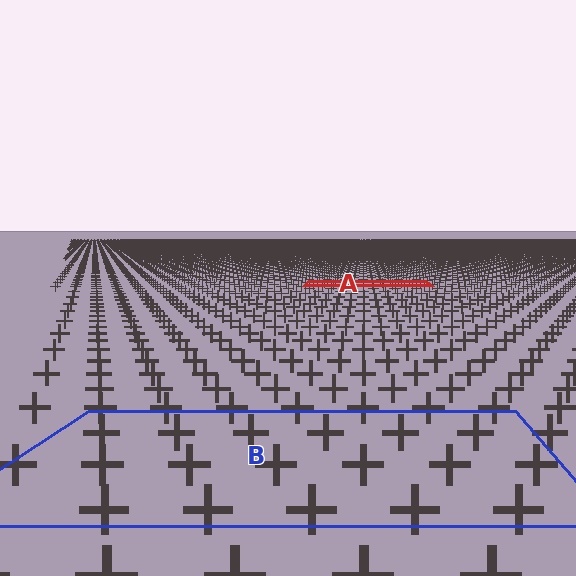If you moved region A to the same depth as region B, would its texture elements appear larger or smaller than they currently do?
They would appear larger. At a closer depth, the same texture elements are projected at a bigger on-screen size.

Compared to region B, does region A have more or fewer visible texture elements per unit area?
Region A has more texture elements per unit area — they are packed more densely because it is farther away.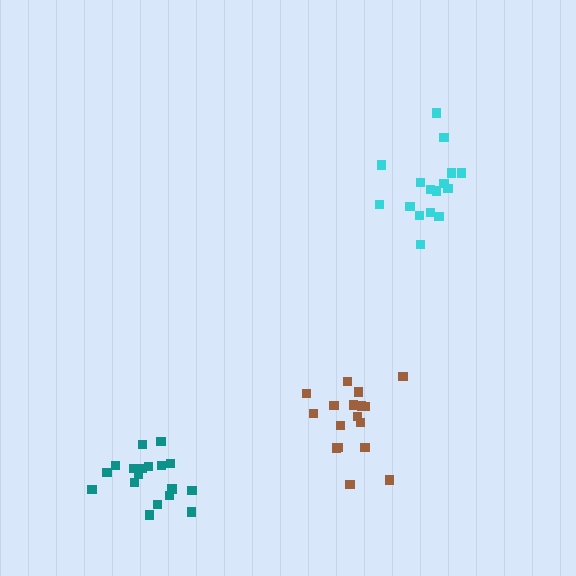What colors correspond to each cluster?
The clusters are colored: cyan, brown, teal.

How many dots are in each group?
Group 1: 16 dots, Group 2: 17 dots, Group 3: 18 dots (51 total).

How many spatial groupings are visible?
There are 3 spatial groupings.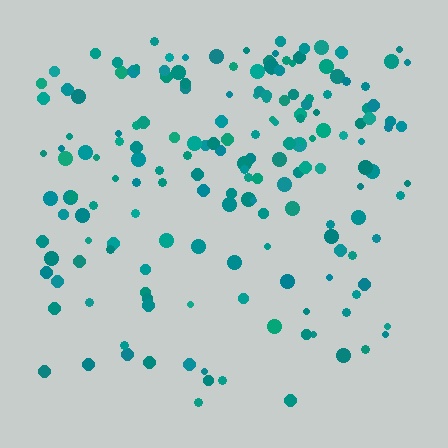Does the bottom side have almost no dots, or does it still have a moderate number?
Still a moderate number, just noticeably fewer than the top.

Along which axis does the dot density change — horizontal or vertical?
Vertical.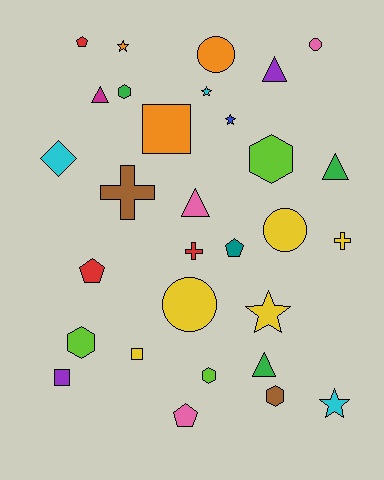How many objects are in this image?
There are 30 objects.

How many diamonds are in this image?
There is 1 diamond.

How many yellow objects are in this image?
There are 5 yellow objects.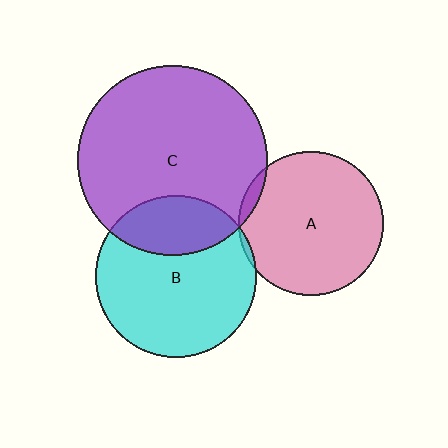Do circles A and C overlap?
Yes.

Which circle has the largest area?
Circle C (purple).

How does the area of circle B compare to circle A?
Approximately 1.2 times.